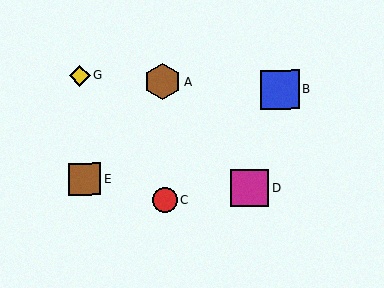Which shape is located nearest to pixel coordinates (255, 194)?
The magenta square (labeled D) at (250, 188) is nearest to that location.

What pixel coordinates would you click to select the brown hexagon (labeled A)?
Click at (162, 82) to select the brown hexagon A.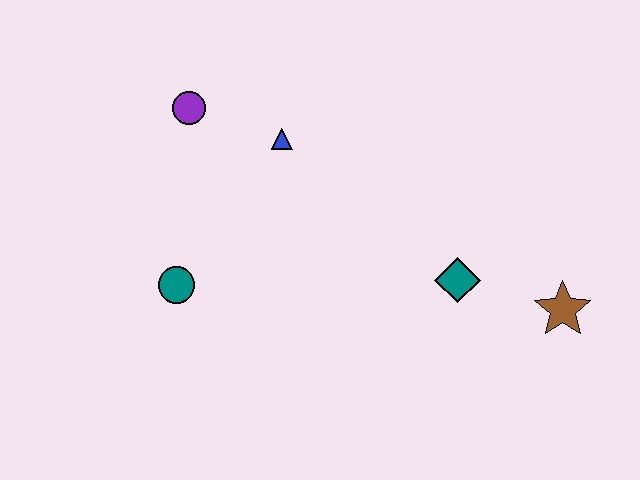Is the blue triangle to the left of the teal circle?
No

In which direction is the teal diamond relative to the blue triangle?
The teal diamond is to the right of the blue triangle.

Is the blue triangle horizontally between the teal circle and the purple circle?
No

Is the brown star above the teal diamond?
No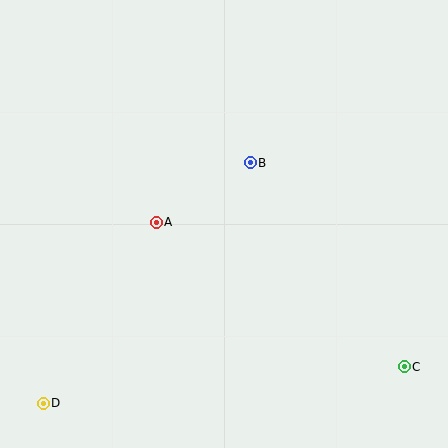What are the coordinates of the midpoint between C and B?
The midpoint between C and B is at (327, 265).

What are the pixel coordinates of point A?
Point A is at (156, 222).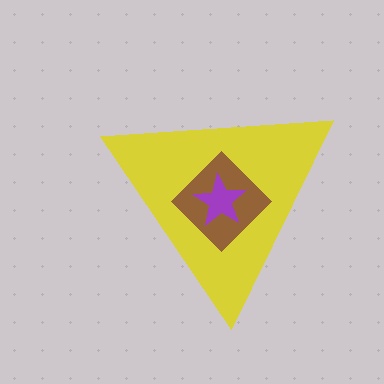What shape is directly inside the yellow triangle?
The brown diamond.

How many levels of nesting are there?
3.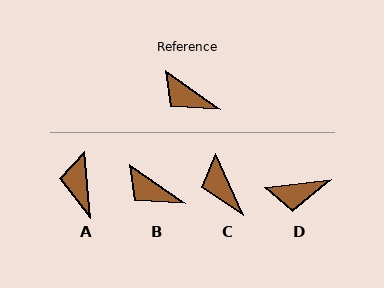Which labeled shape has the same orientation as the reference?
B.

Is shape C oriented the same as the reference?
No, it is off by about 31 degrees.